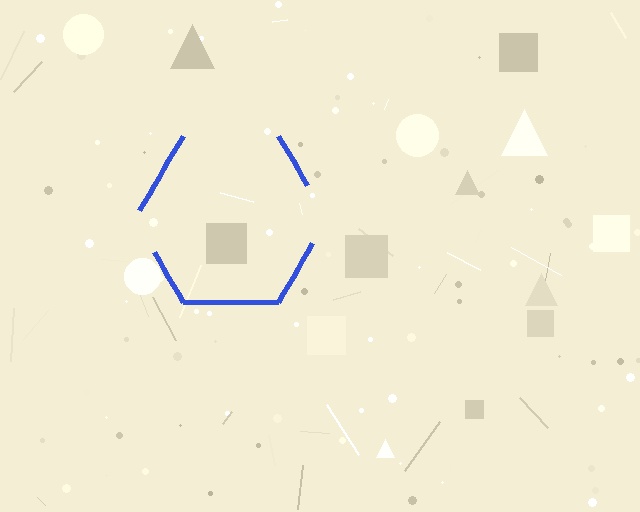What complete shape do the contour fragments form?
The contour fragments form a hexagon.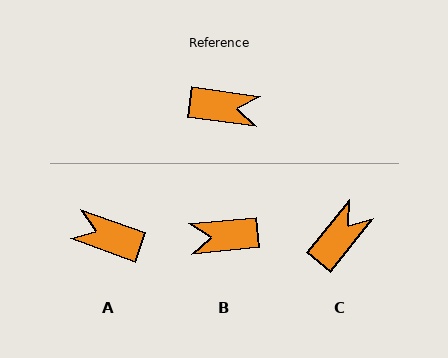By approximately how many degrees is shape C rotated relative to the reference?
Approximately 59 degrees counter-clockwise.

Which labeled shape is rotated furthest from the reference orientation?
A, about 168 degrees away.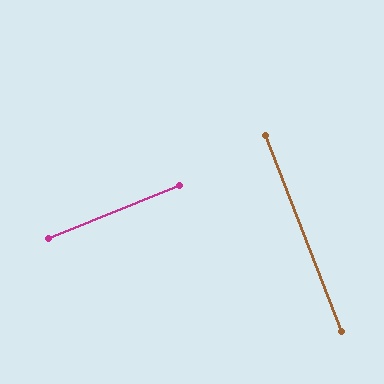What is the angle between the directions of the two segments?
Approximately 89 degrees.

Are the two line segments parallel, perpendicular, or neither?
Perpendicular — they meet at approximately 89°.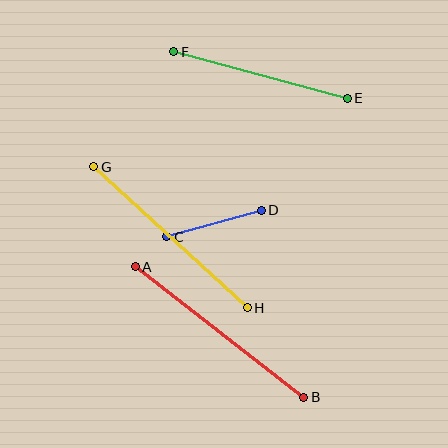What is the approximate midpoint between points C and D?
The midpoint is at approximately (214, 223) pixels.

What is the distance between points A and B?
The distance is approximately 213 pixels.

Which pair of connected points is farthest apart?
Points A and B are farthest apart.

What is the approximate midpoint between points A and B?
The midpoint is at approximately (219, 332) pixels.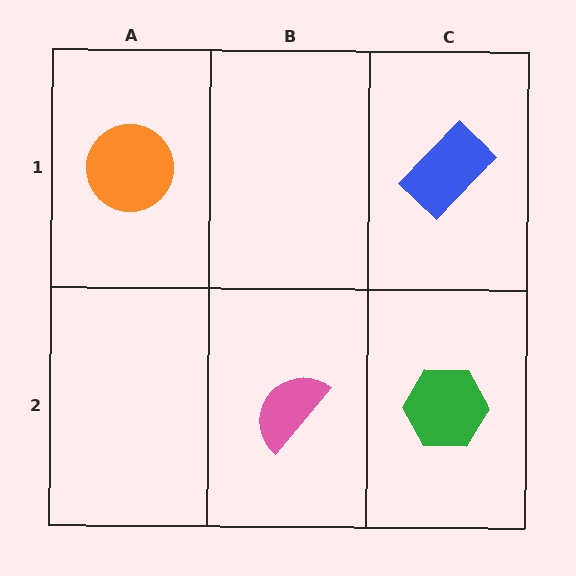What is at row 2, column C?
A green hexagon.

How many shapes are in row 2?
2 shapes.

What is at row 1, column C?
A blue rectangle.